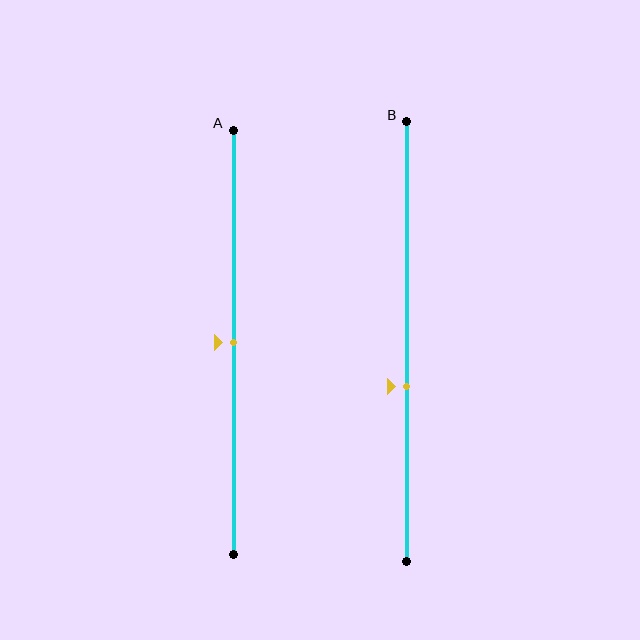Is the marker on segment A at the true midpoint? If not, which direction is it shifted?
Yes, the marker on segment A is at the true midpoint.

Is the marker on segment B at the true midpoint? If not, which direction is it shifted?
No, the marker on segment B is shifted downward by about 10% of the segment length.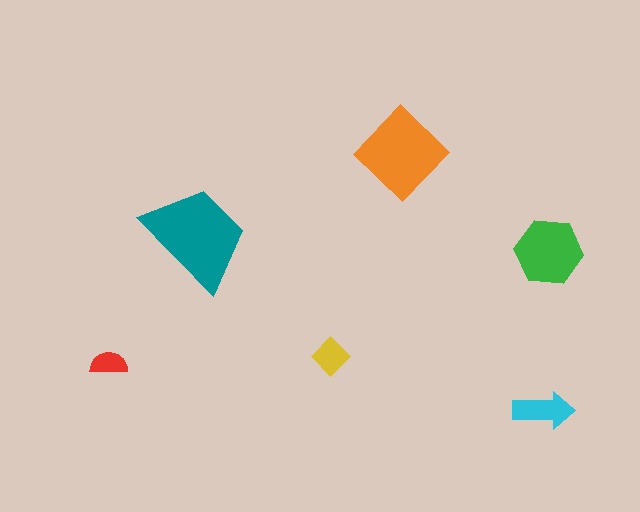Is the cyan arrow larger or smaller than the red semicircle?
Larger.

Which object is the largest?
The teal trapezoid.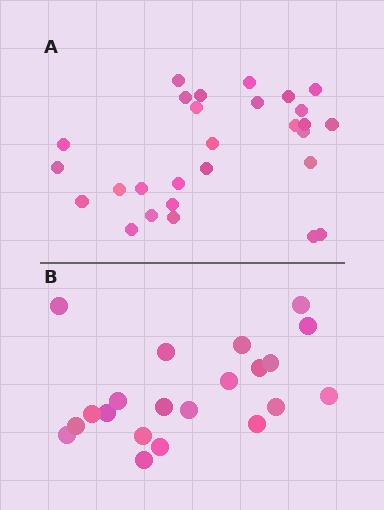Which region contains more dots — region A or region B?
Region A (the top region) has more dots.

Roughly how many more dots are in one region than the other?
Region A has roughly 8 or so more dots than region B.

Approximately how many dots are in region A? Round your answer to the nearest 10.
About 30 dots. (The exact count is 28, which rounds to 30.)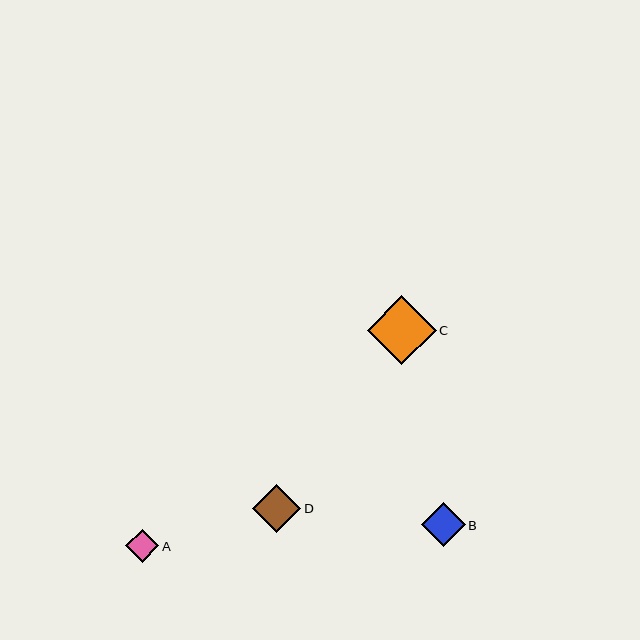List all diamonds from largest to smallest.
From largest to smallest: C, D, B, A.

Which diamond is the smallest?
Diamond A is the smallest with a size of approximately 33 pixels.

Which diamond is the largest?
Diamond C is the largest with a size of approximately 69 pixels.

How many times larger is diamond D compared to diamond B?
Diamond D is approximately 1.1 times the size of diamond B.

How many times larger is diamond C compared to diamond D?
Diamond C is approximately 1.4 times the size of diamond D.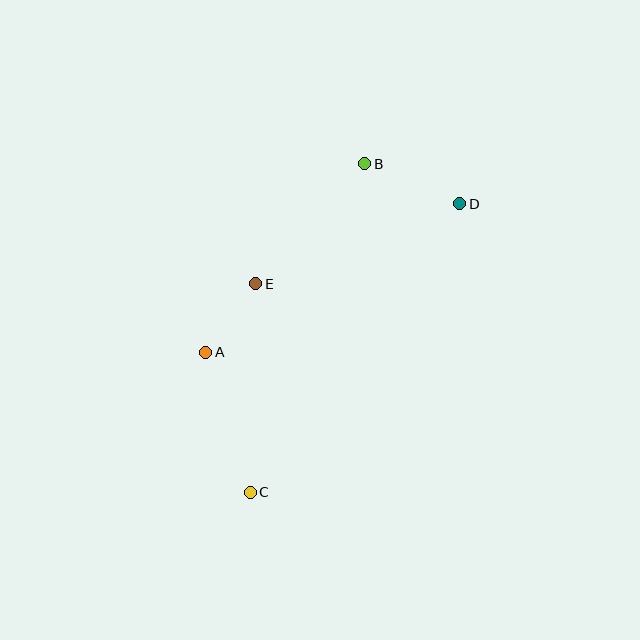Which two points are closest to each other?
Points A and E are closest to each other.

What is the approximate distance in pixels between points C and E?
The distance between C and E is approximately 208 pixels.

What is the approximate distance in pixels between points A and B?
The distance between A and B is approximately 247 pixels.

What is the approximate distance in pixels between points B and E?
The distance between B and E is approximately 162 pixels.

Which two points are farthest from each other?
Points C and D are farthest from each other.